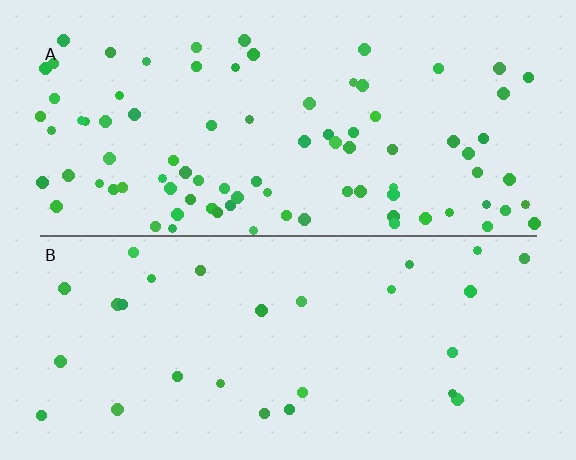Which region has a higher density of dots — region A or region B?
A (the top).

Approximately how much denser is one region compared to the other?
Approximately 3.1× — region A over region B.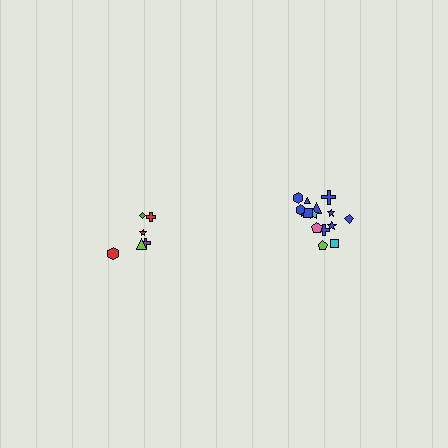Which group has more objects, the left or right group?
The right group.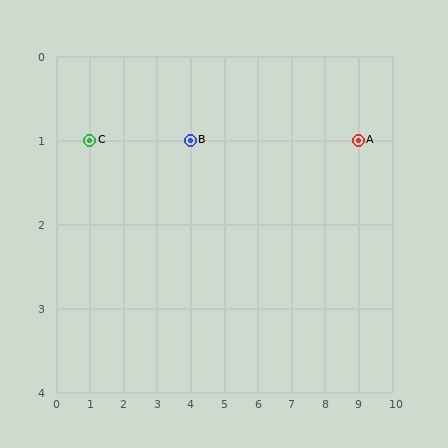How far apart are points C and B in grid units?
Points C and B are 3 columns apart.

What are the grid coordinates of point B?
Point B is at grid coordinates (4, 1).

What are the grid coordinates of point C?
Point C is at grid coordinates (1, 1).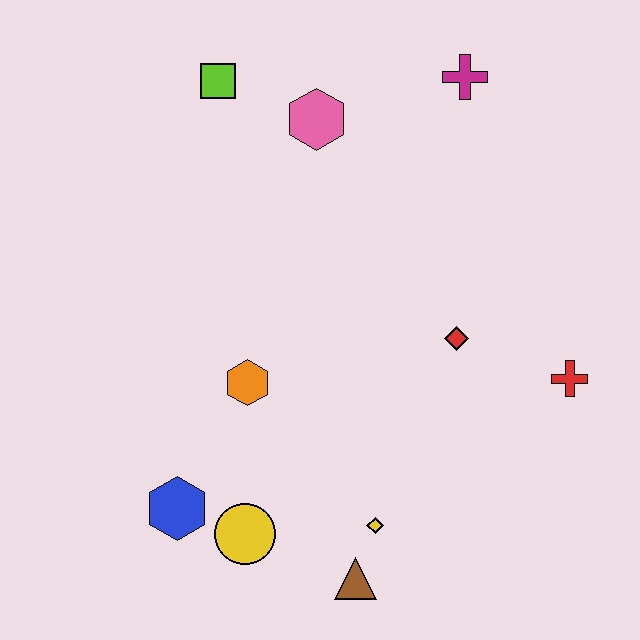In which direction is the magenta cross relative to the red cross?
The magenta cross is above the red cross.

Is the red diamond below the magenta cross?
Yes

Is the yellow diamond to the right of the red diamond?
No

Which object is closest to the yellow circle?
The blue hexagon is closest to the yellow circle.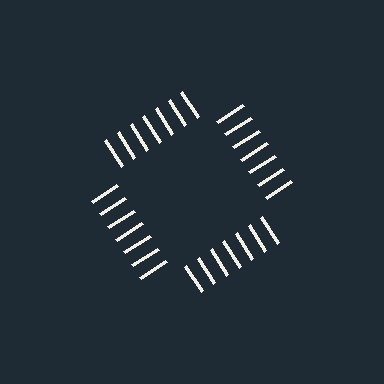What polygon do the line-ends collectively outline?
An illusory square — the line segments terminate on its edges but no continuous stroke is drawn.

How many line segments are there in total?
28 — 7 along each of the 4 edges.